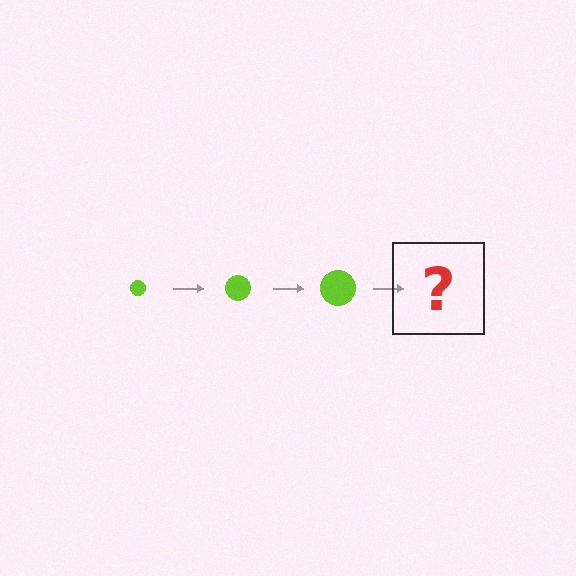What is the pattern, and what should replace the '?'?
The pattern is that the circle gets progressively larger each step. The '?' should be a lime circle, larger than the previous one.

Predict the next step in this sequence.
The next step is a lime circle, larger than the previous one.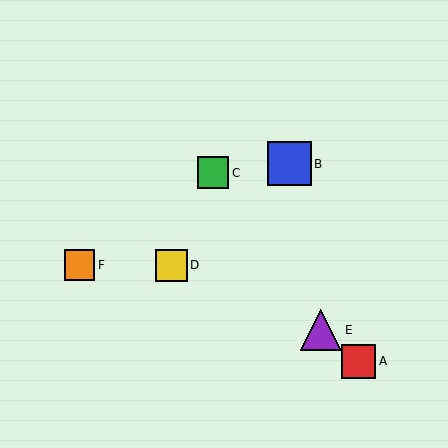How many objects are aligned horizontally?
2 objects (D, F) are aligned horizontally.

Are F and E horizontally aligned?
No, F is at y≈265 and E is at y≈330.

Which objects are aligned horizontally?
Objects D, F are aligned horizontally.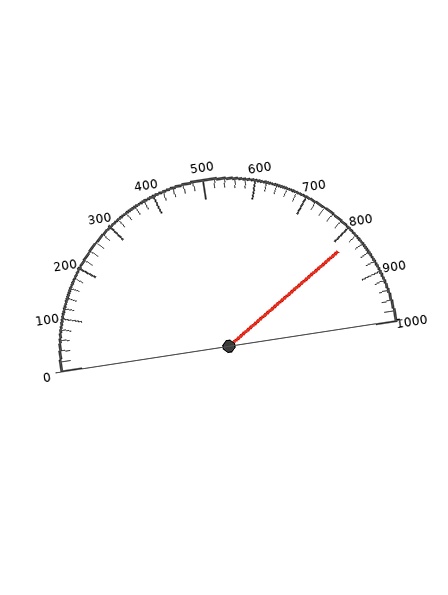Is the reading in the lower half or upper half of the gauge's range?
The reading is in the upper half of the range (0 to 1000).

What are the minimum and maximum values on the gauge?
The gauge ranges from 0 to 1000.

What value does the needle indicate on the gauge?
The needle indicates approximately 820.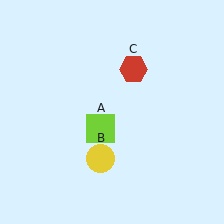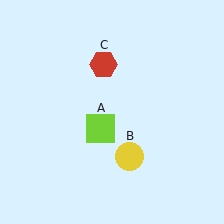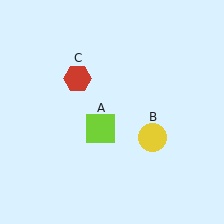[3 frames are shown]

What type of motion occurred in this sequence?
The yellow circle (object B), red hexagon (object C) rotated counterclockwise around the center of the scene.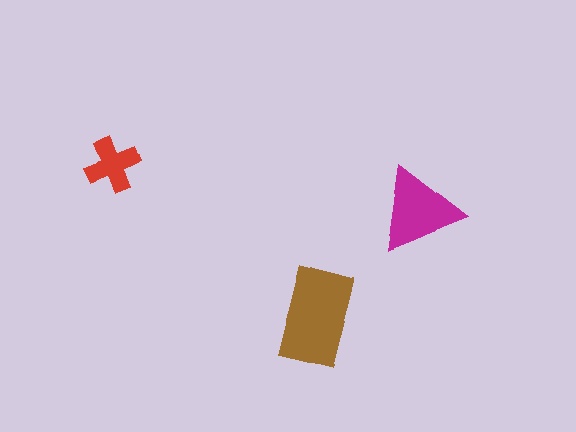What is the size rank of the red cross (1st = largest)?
3rd.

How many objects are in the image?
There are 3 objects in the image.